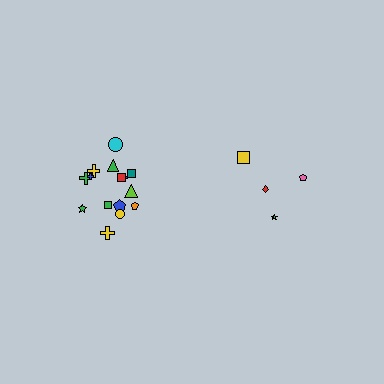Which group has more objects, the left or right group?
The left group.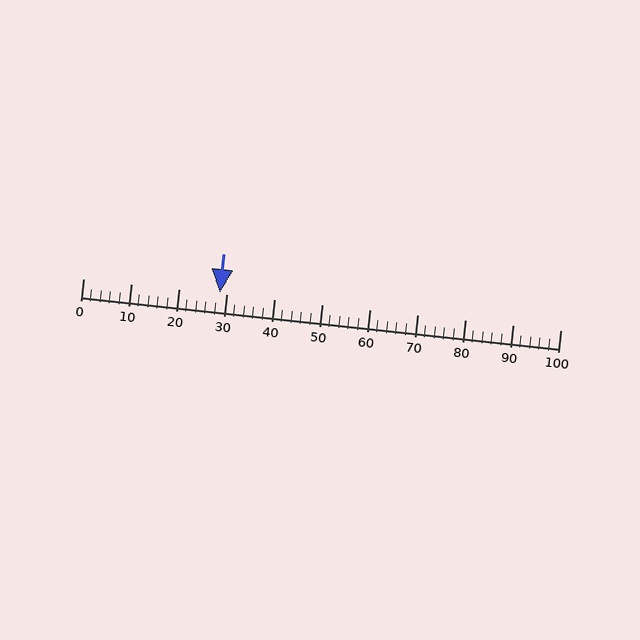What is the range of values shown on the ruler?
The ruler shows values from 0 to 100.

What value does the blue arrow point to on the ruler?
The blue arrow points to approximately 29.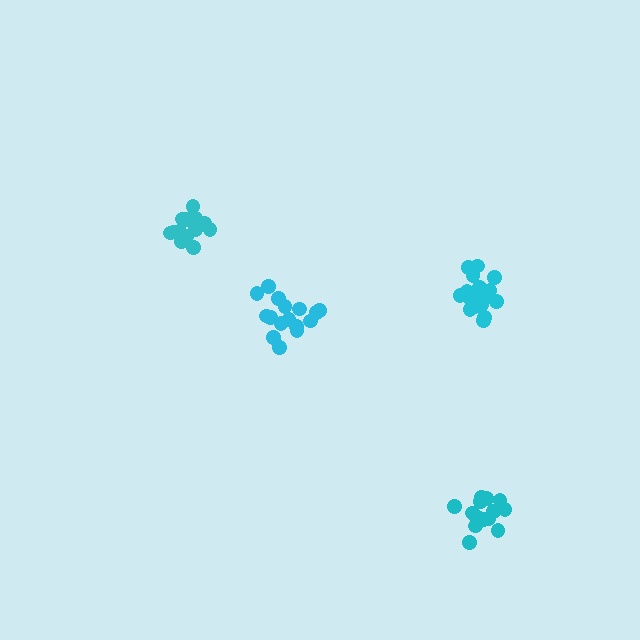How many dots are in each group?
Group 1: 15 dots, Group 2: 16 dots, Group 3: 16 dots, Group 4: 14 dots (61 total).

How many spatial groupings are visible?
There are 4 spatial groupings.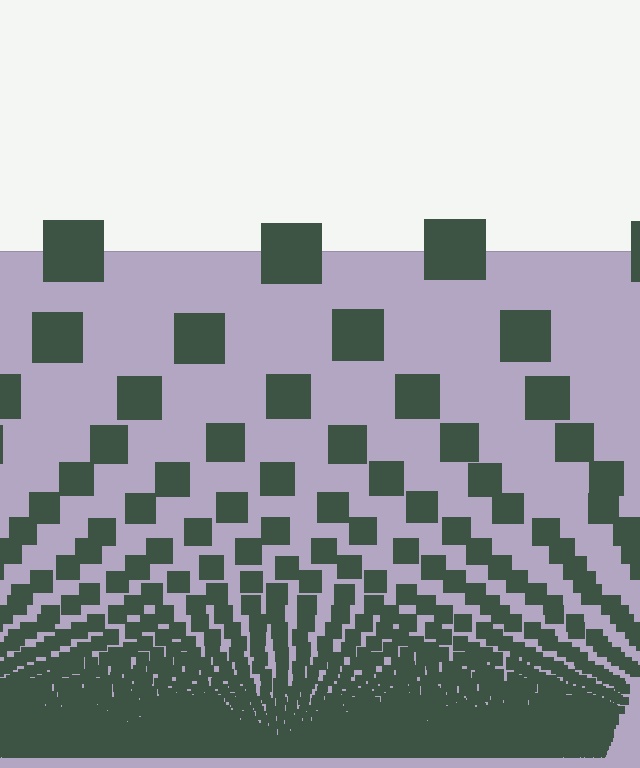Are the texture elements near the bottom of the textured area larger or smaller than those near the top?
Smaller. The gradient is inverted — elements near the bottom are smaller and denser.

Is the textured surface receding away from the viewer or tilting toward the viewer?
The surface appears to tilt toward the viewer. Texture elements get larger and sparser toward the top.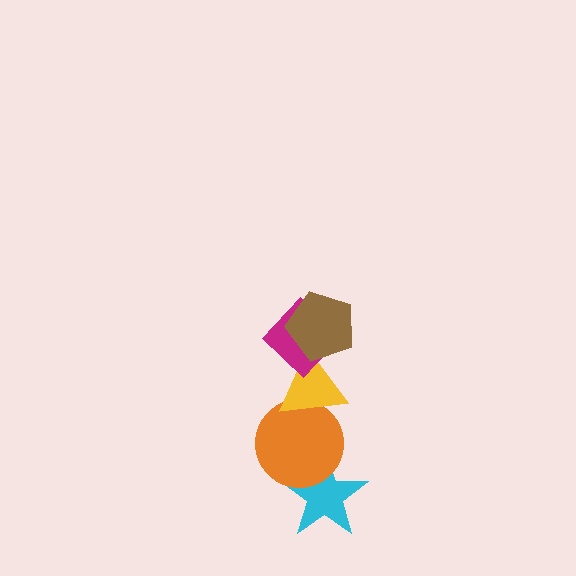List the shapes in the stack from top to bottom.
From top to bottom: the brown pentagon, the magenta diamond, the yellow triangle, the orange circle, the cyan star.